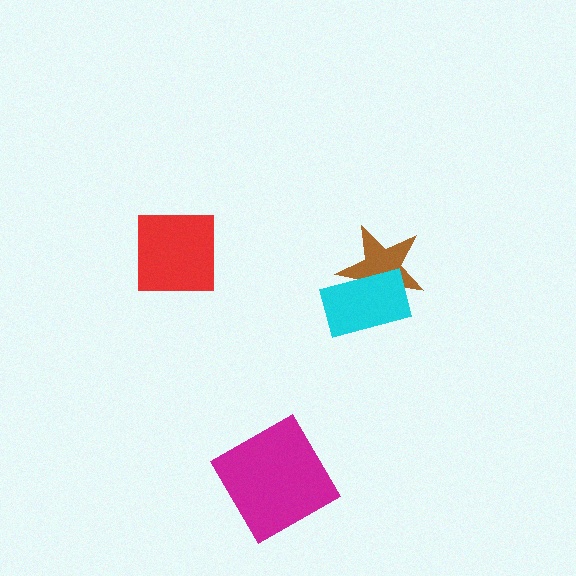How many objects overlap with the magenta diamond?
0 objects overlap with the magenta diamond.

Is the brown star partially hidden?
Yes, it is partially covered by another shape.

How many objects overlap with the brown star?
1 object overlaps with the brown star.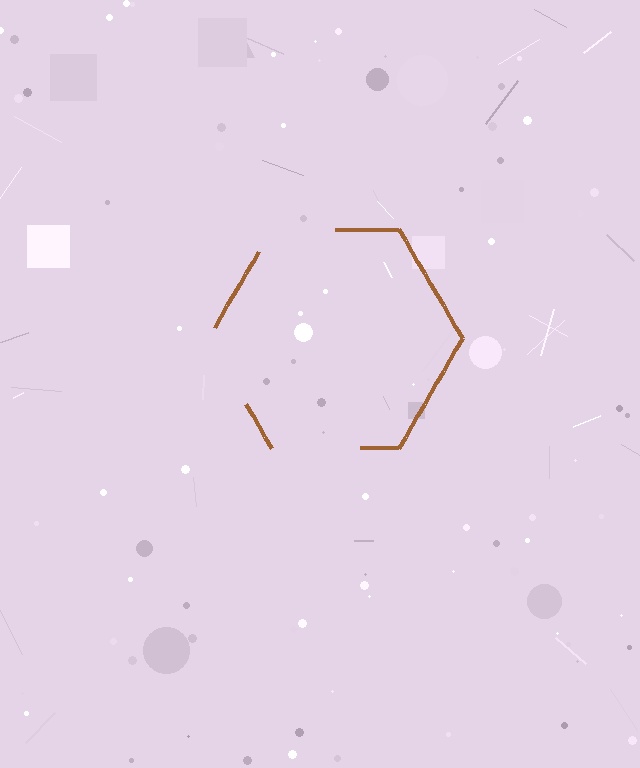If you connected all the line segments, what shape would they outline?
They would outline a hexagon.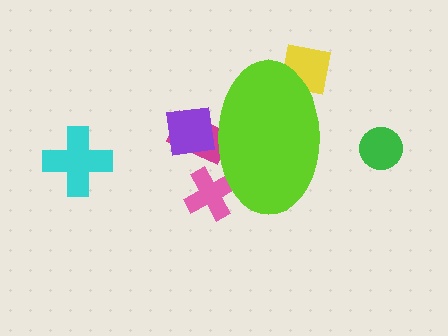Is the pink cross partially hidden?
Yes, the pink cross is partially hidden behind the lime ellipse.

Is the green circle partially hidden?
No, the green circle is fully visible.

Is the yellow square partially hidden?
Yes, the yellow square is partially hidden behind the lime ellipse.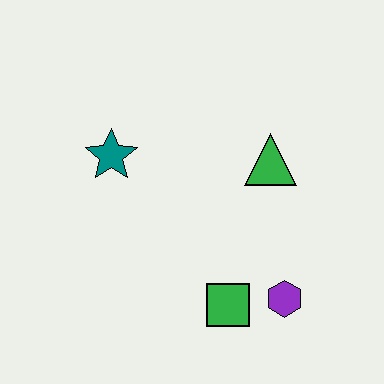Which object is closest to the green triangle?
The purple hexagon is closest to the green triangle.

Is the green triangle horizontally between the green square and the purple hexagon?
Yes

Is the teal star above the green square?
Yes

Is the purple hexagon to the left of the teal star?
No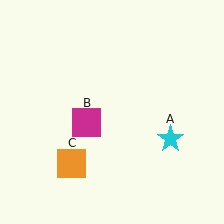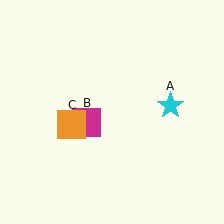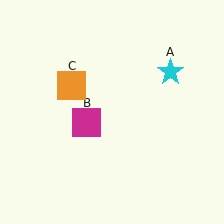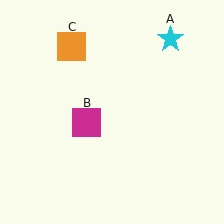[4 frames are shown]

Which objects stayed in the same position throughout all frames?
Magenta square (object B) remained stationary.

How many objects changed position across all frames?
2 objects changed position: cyan star (object A), orange square (object C).